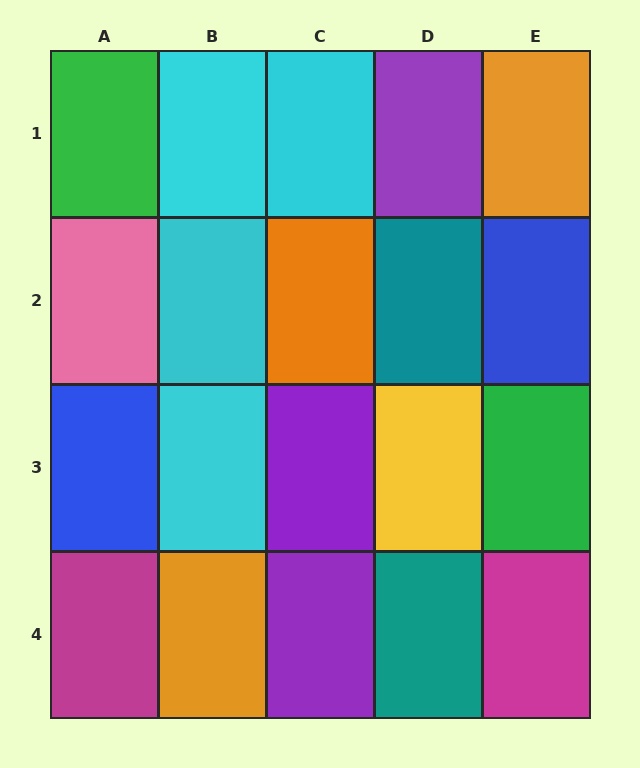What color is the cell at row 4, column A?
Magenta.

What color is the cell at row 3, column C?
Purple.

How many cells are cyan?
4 cells are cyan.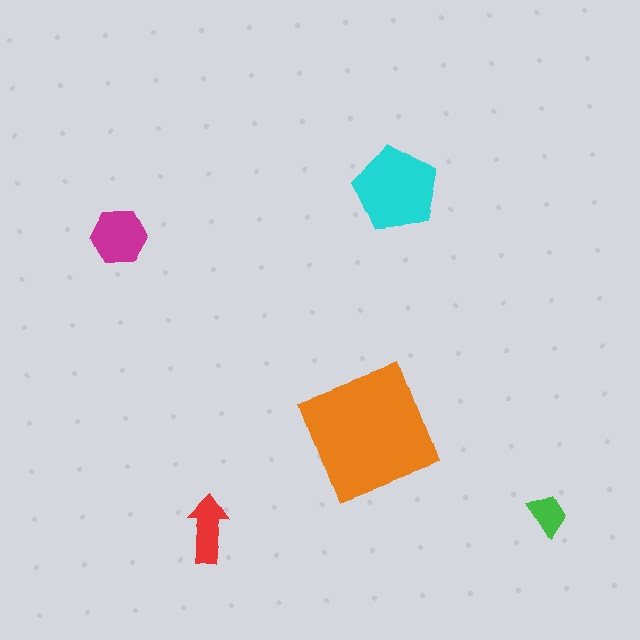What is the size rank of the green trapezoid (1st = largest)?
5th.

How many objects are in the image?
There are 5 objects in the image.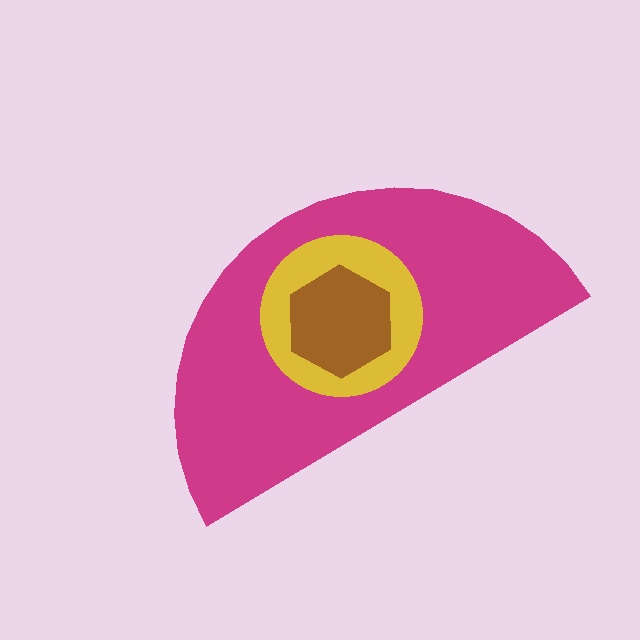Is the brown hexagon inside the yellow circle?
Yes.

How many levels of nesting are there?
3.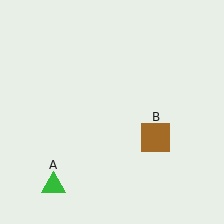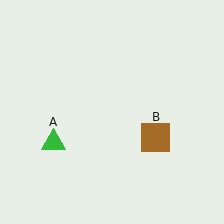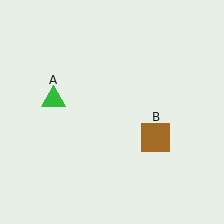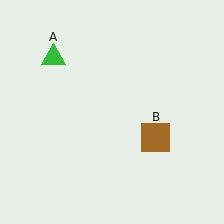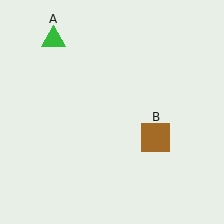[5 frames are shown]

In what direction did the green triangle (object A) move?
The green triangle (object A) moved up.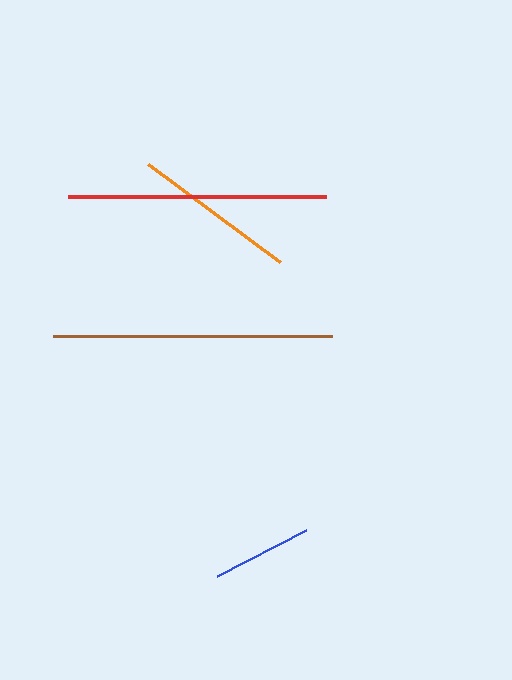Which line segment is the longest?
The brown line is the longest at approximately 279 pixels.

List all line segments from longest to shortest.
From longest to shortest: brown, red, orange, blue.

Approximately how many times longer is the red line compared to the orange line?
The red line is approximately 1.6 times the length of the orange line.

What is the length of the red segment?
The red segment is approximately 258 pixels long.